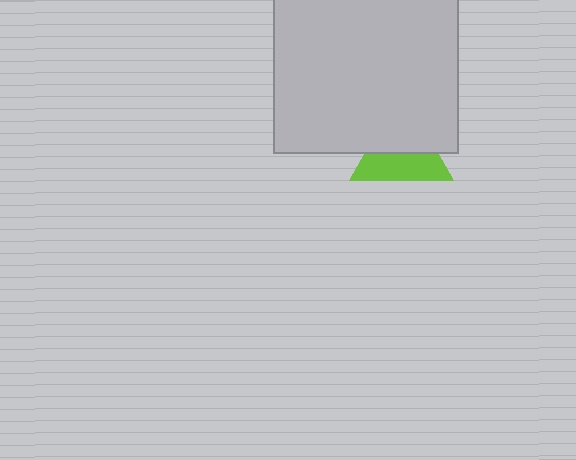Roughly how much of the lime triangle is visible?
About half of it is visible (roughly 51%).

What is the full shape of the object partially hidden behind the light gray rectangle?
The partially hidden object is a lime triangle.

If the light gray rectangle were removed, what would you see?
You would see the complete lime triangle.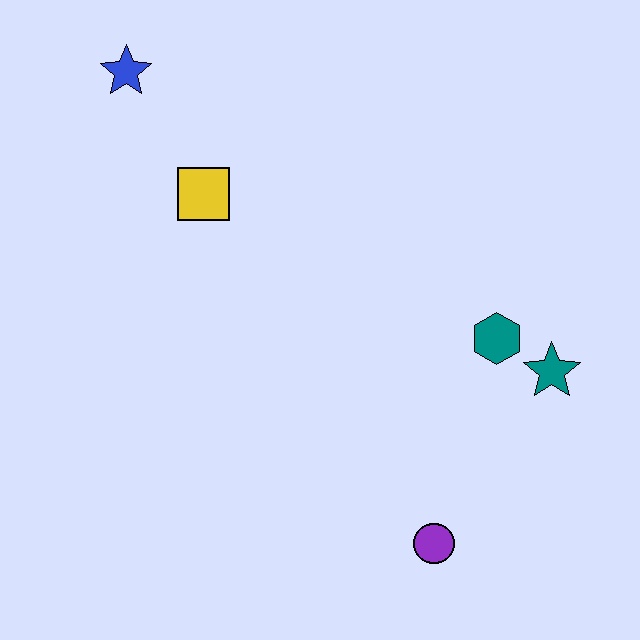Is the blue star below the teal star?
No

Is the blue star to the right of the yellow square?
No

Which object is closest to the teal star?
The teal hexagon is closest to the teal star.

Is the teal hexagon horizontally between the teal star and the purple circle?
Yes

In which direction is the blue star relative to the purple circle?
The blue star is above the purple circle.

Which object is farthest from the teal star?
The blue star is farthest from the teal star.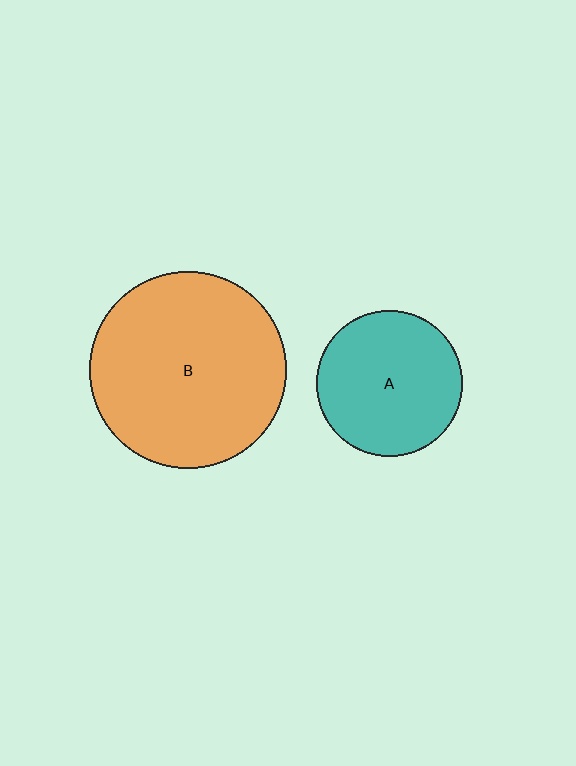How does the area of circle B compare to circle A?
Approximately 1.8 times.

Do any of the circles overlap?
No, none of the circles overlap.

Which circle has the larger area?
Circle B (orange).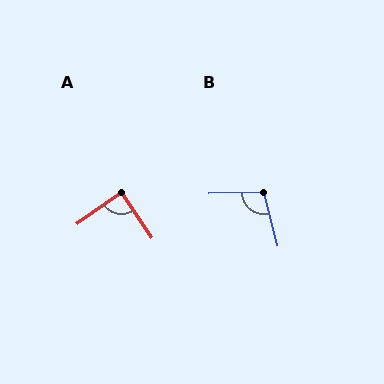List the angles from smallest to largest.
A (88°), B (102°).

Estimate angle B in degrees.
Approximately 102 degrees.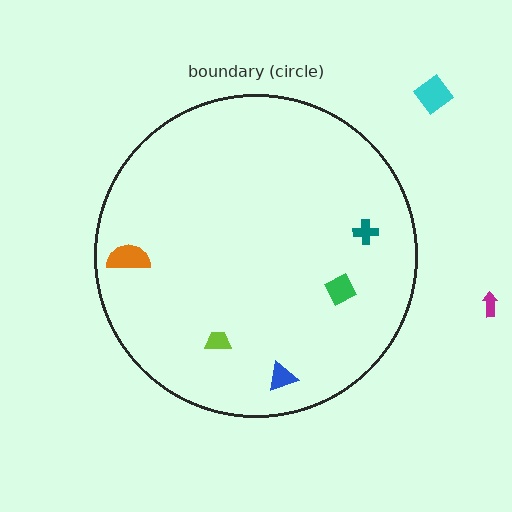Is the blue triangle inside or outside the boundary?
Inside.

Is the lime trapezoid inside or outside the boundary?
Inside.